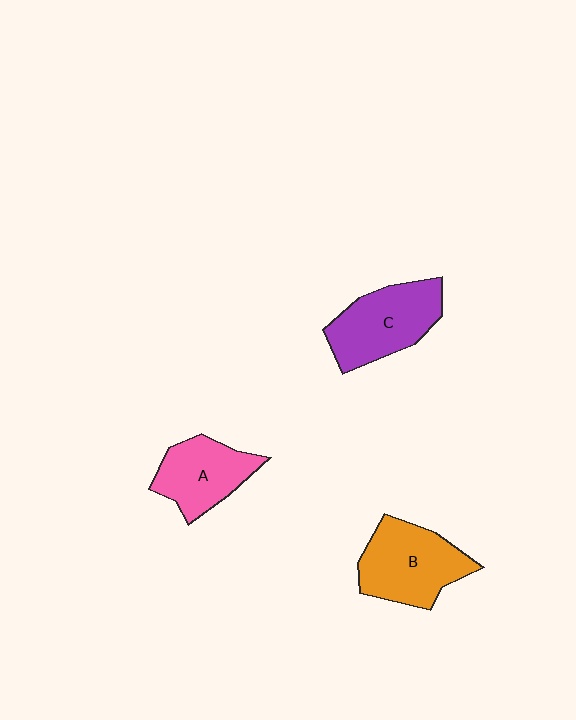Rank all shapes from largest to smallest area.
From largest to smallest: B (orange), C (purple), A (pink).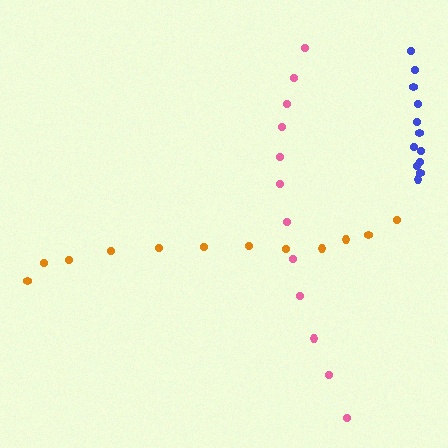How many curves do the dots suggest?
There are 3 distinct paths.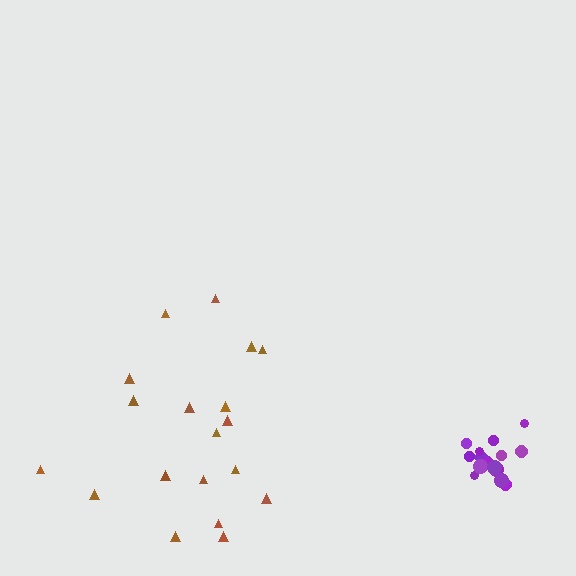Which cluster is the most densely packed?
Purple.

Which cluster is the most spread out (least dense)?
Brown.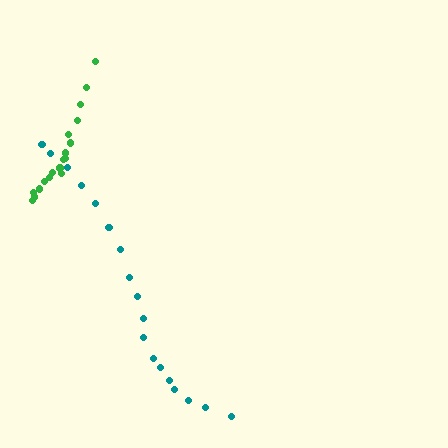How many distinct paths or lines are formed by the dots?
There are 2 distinct paths.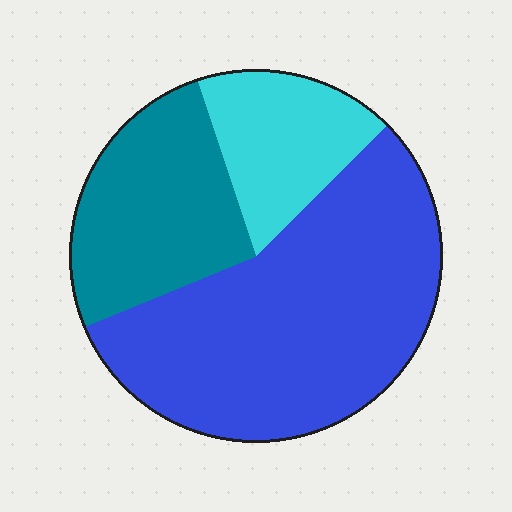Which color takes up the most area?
Blue, at roughly 55%.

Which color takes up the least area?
Cyan, at roughly 20%.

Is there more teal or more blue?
Blue.